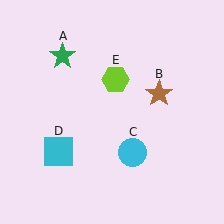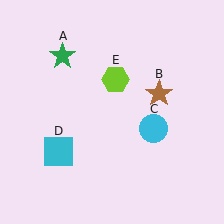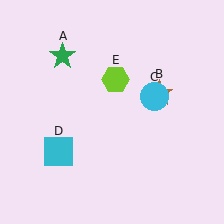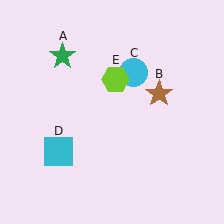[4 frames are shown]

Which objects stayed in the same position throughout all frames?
Green star (object A) and brown star (object B) and cyan square (object D) and lime hexagon (object E) remained stationary.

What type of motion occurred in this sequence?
The cyan circle (object C) rotated counterclockwise around the center of the scene.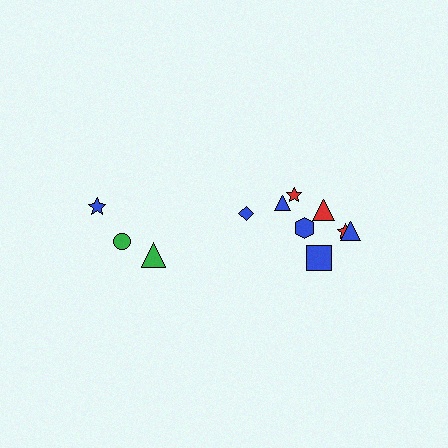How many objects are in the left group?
There are 3 objects.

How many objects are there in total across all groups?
There are 11 objects.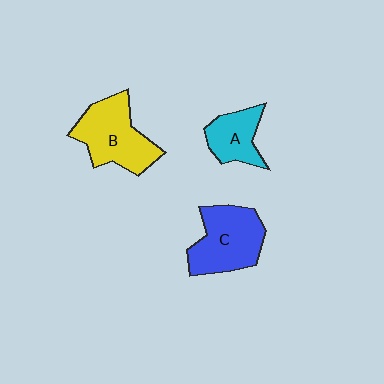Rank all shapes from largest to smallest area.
From largest to smallest: B (yellow), C (blue), A (cyan).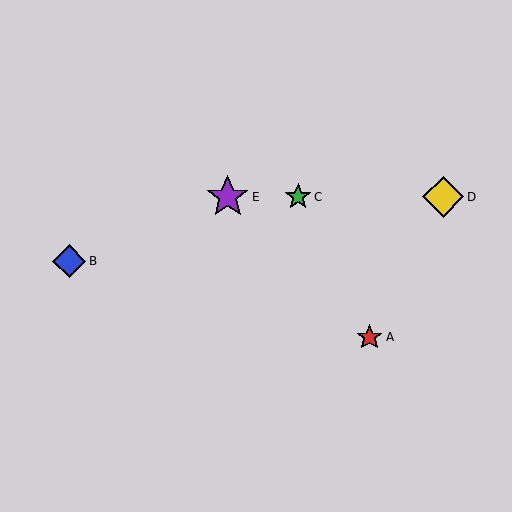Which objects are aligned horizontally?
Objects C, D, E are aligned horizontally.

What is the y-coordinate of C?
Object C is at y≈197.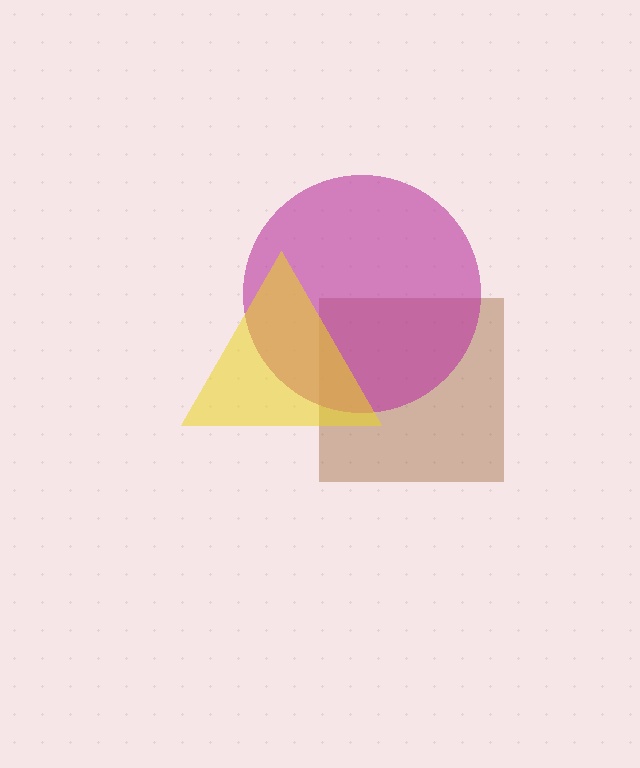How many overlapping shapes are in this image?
There are 3 overlapping shapes in the image.